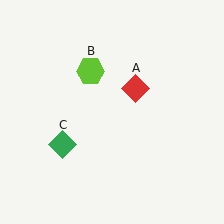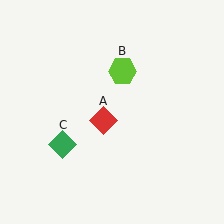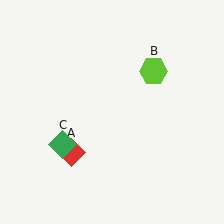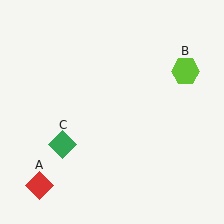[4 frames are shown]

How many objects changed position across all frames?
2 objects changed position: red diamond (object A), lime hexagon (object B).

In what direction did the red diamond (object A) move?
The red diamond (object A) moved down and to the left.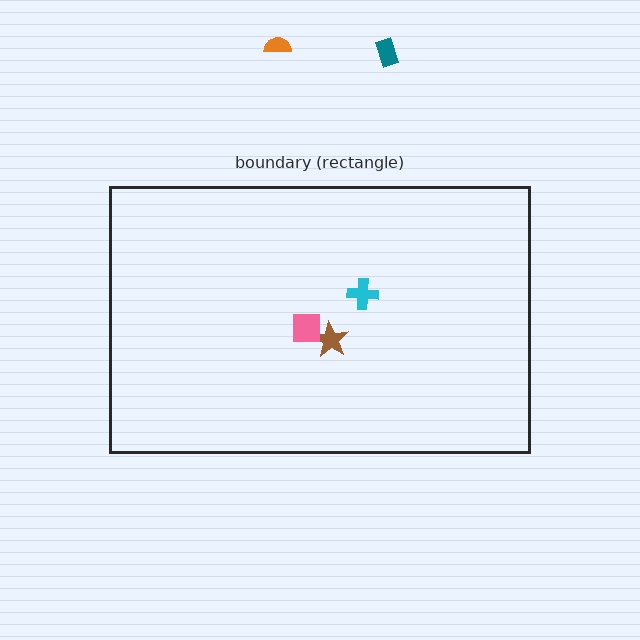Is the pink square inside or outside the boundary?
Inside.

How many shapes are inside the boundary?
3 inside, 2 outside.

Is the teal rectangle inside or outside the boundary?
Outside.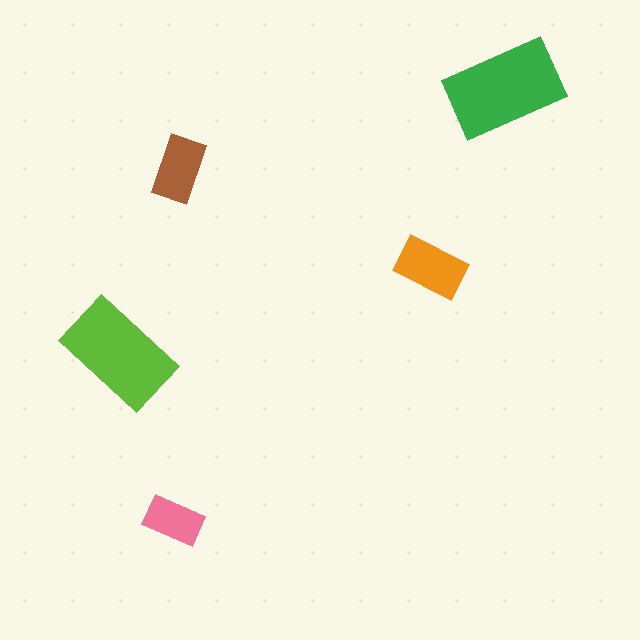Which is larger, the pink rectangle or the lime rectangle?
The lime one.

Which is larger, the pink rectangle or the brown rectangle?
The brown one.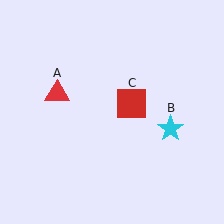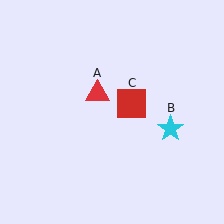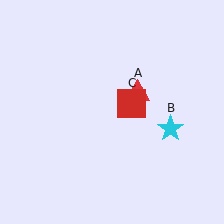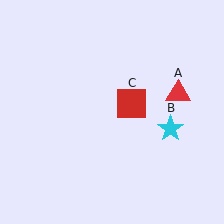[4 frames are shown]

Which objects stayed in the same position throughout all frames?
Cyan star (object B) and red square (object C) remained stationary.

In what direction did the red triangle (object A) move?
The red triangle (object A) moved right.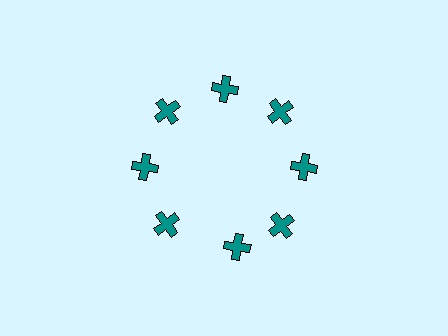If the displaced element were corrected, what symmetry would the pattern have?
It would have 8-fold rotational symmetry — the pattern would map onto itself every 45 degrees.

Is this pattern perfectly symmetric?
No. The 8 teal crosses are arranged in a ring, but one element near the 6 o'clock position is rotated out of alignment along the ring, breaking the 8-fold rotational symmetry.